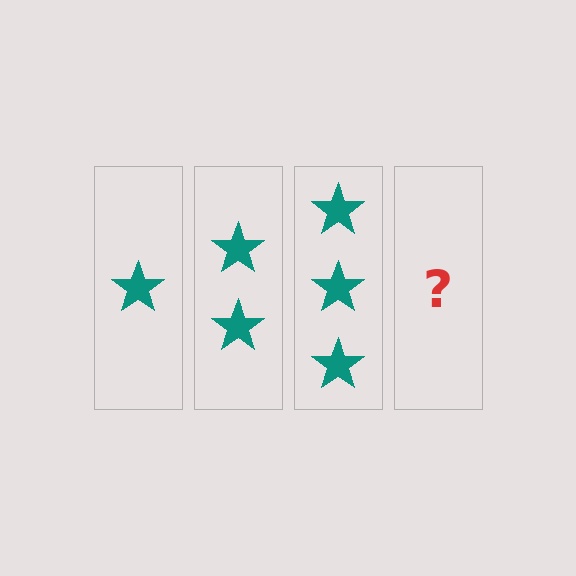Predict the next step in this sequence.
The next step is 4 stars.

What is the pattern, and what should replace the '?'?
The pattern is that each step adds one more star. The '?' should be 4 stars.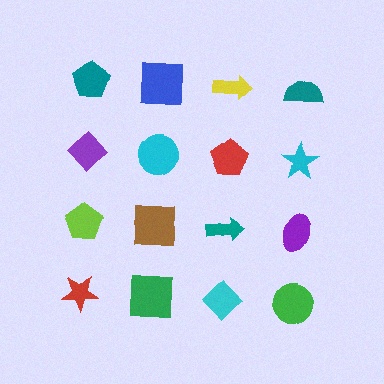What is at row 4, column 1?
A red star.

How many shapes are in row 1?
4 shapes.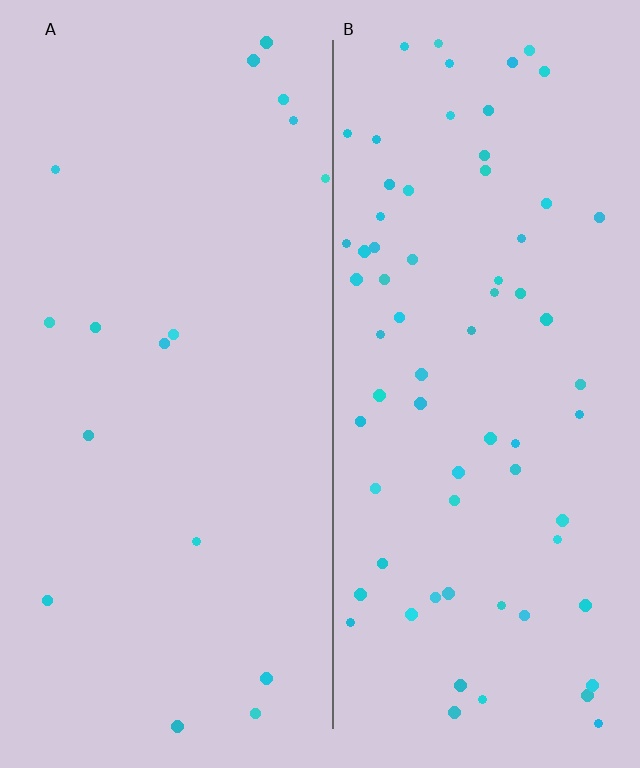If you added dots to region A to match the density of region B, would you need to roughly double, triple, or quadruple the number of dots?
Approximately quadruple.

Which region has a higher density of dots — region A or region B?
B (the right).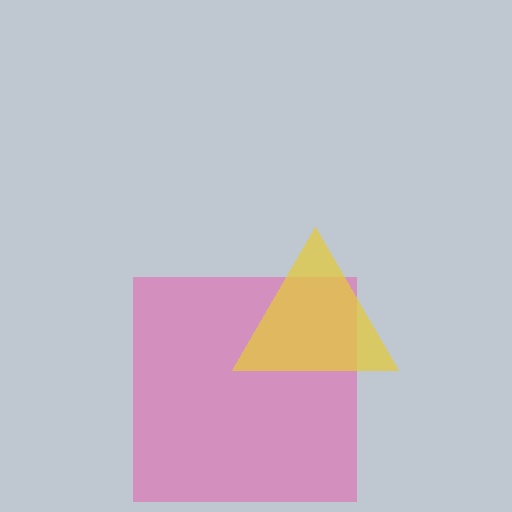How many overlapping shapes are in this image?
There are 2 overlapping shapes in the image.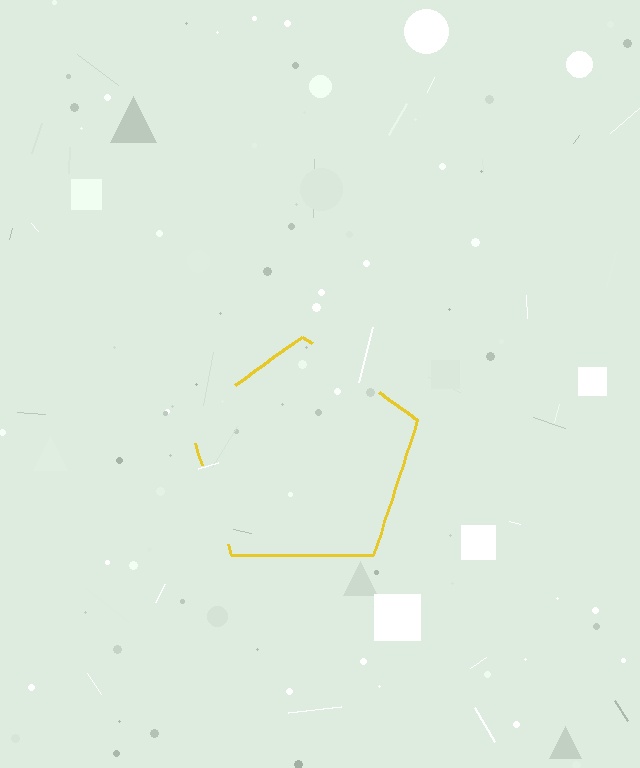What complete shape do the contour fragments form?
The contour fragments form a pentagon.